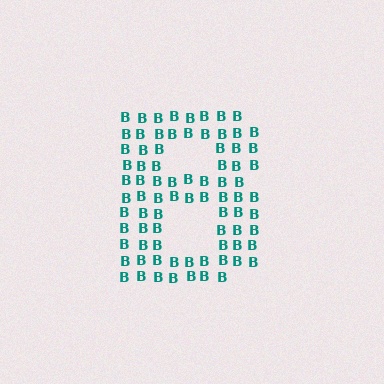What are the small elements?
The small elements are letter B's.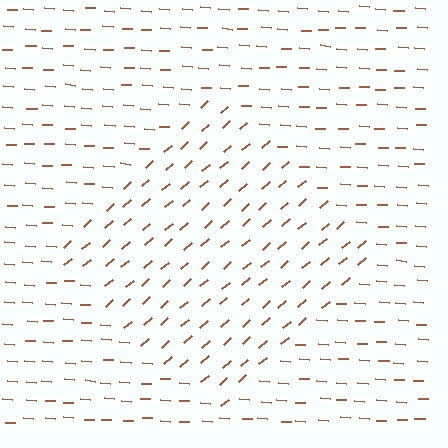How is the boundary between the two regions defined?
The boundary is defined purely by a change in line orientation (approximately 45 degrees difference). All lines are the same color and thickness.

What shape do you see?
I see a diamond.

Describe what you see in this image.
The image is filled with small brown line segments. A diamond region in the image has lines oriented differently from the surrounding lines, creating a visible texture boundary.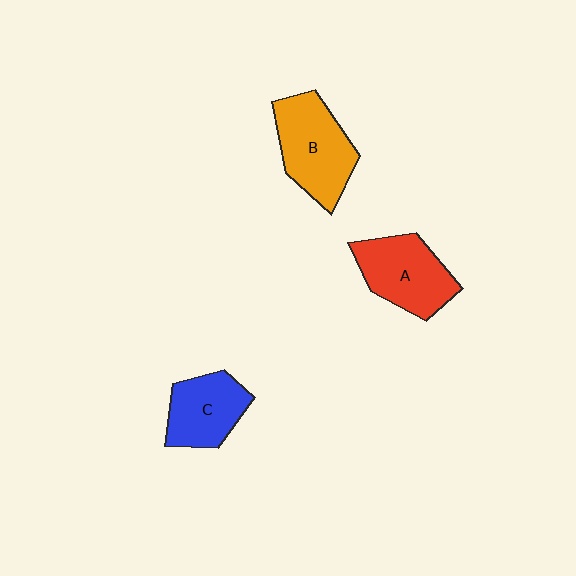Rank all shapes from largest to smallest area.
From largest to smallest: B (orange), A (red), C (blue).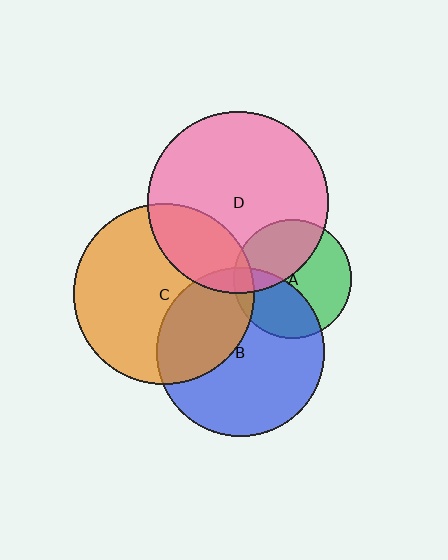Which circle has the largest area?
Circle D (pink).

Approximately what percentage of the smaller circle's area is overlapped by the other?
Approximately 35%.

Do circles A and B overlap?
Yes.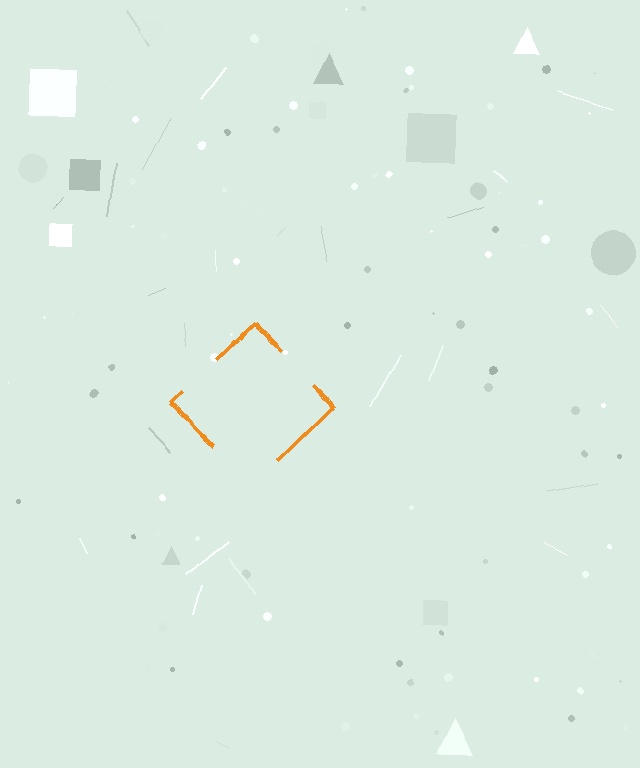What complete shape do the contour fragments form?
The contour fragments form a diamond.